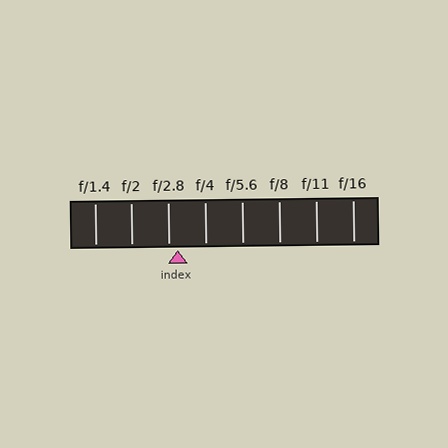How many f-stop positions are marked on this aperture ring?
There are 8 f-stop positions marked.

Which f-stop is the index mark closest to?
The index mark is closest to f/2.8.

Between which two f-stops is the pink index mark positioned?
The index mark is between f/2.8 and f/4.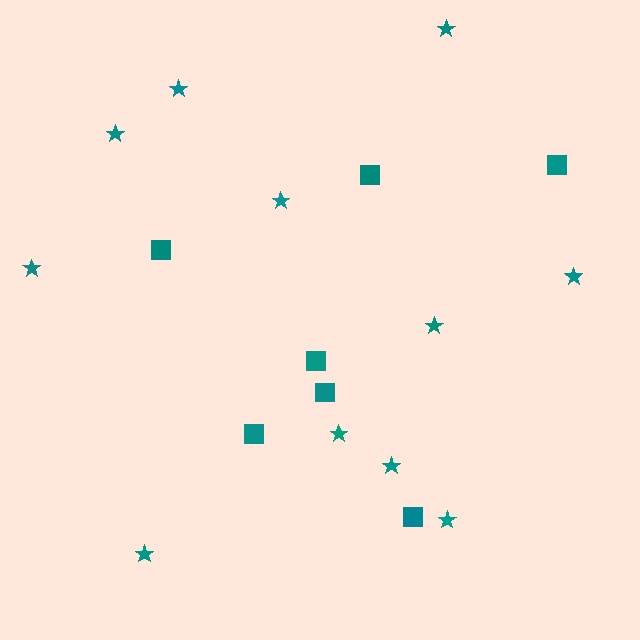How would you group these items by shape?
There are 2 groups: one group of squares (7) and one group of stars (11).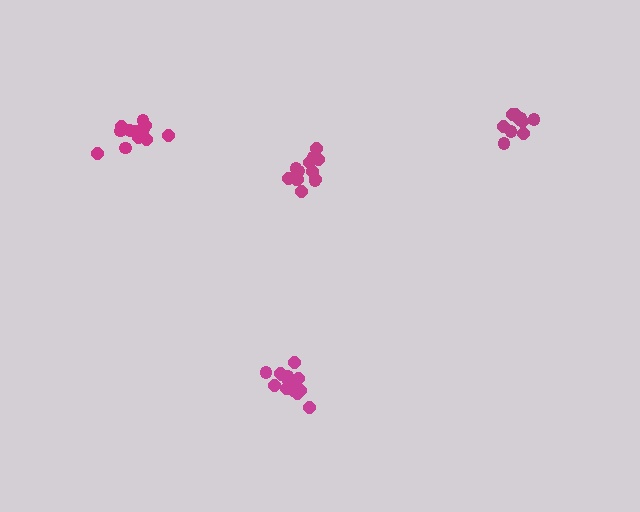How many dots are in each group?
Group 1: 14 dots, Group 2: 10 dots, Group 3: 14 dots, Group 4: 13 dots (51 total).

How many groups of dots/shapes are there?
There are 4 groups.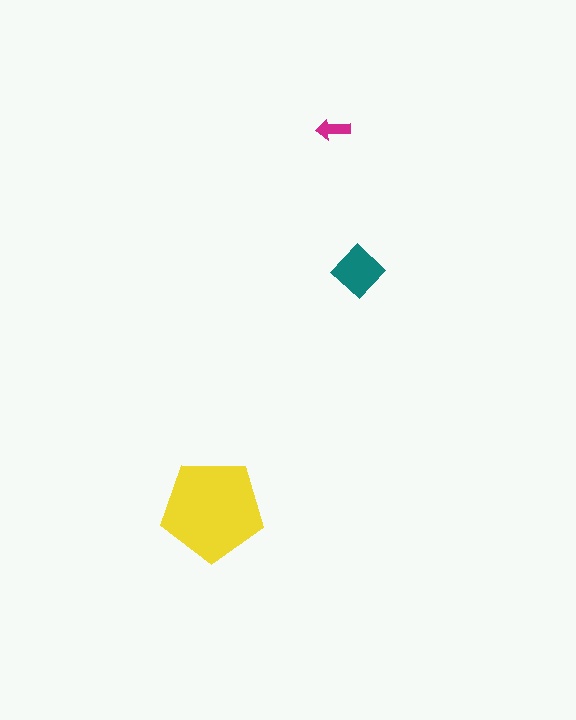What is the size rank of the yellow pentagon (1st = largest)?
1st.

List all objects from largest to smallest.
The yellow pentagon, the teal diamond, the magenta arrow.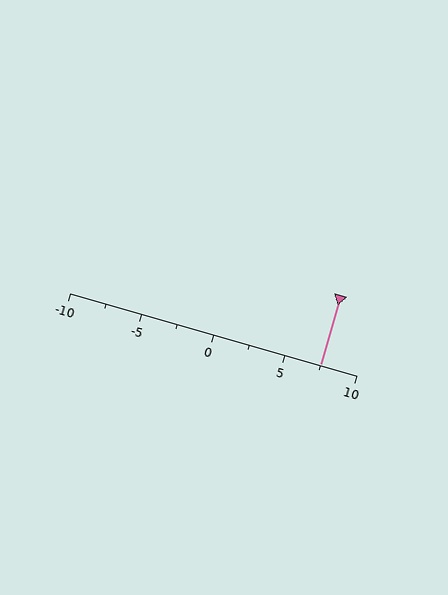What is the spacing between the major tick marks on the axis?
The major ticks are spaced 5 apart.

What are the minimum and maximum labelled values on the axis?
The axis runs from -10 to 10.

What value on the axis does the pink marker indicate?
The marker indicates approximately 7.5.